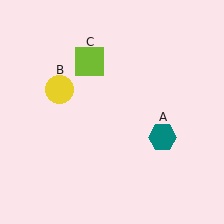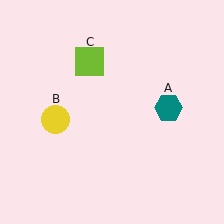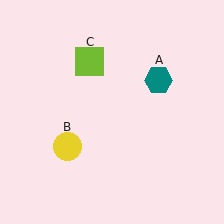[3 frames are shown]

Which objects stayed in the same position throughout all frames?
Lime square (object C) remained stationary.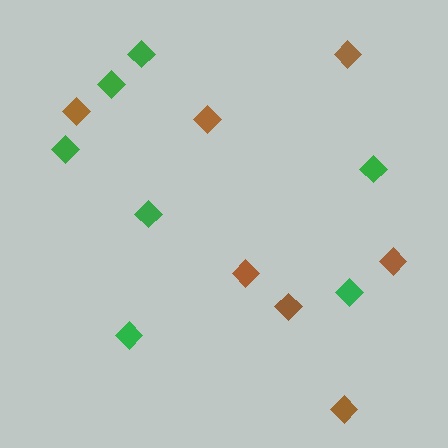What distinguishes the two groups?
There are 2 groups: one group of green diamonds (7) and one group of brown diamonds (7).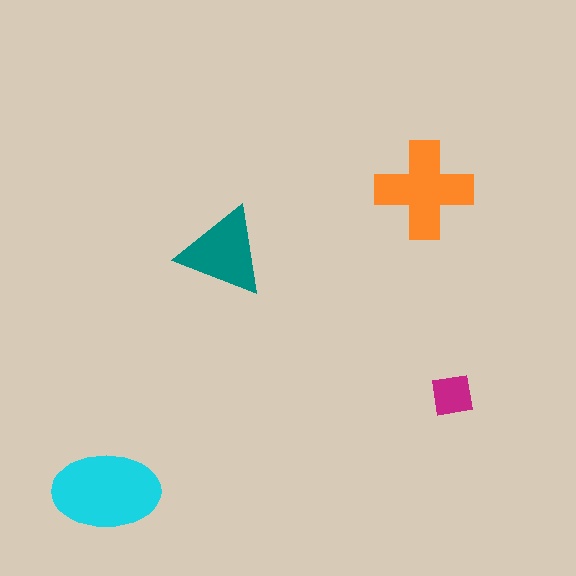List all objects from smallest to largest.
The magenta square, the teal triangle, the orange cross, the cyan ellipse.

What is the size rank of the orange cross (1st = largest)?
2nd.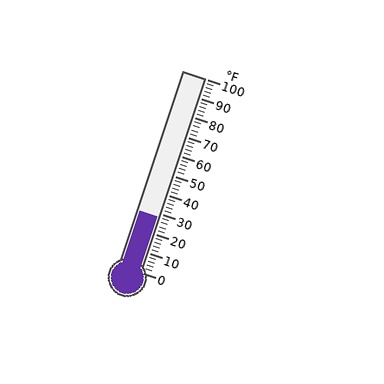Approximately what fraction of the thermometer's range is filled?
The thermometer is filled to approximately 30% of its range.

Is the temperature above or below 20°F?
The temperature is above 20°F.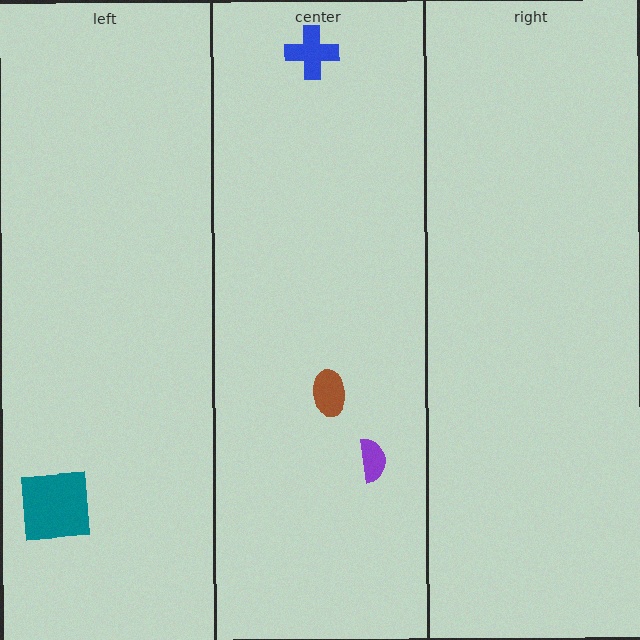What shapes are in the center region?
The purple semicircle, the blue cross, the brown ellipse.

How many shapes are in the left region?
1.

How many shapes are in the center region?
3.